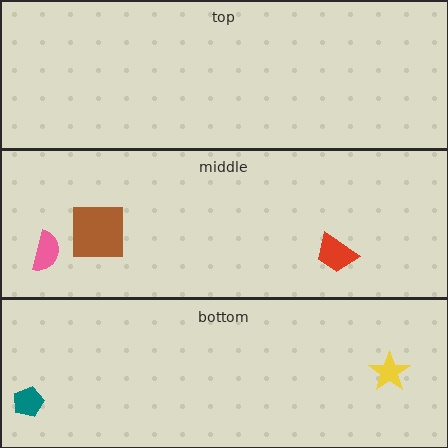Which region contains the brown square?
The middle region.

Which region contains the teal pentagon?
The bottom region.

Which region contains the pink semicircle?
The middle region.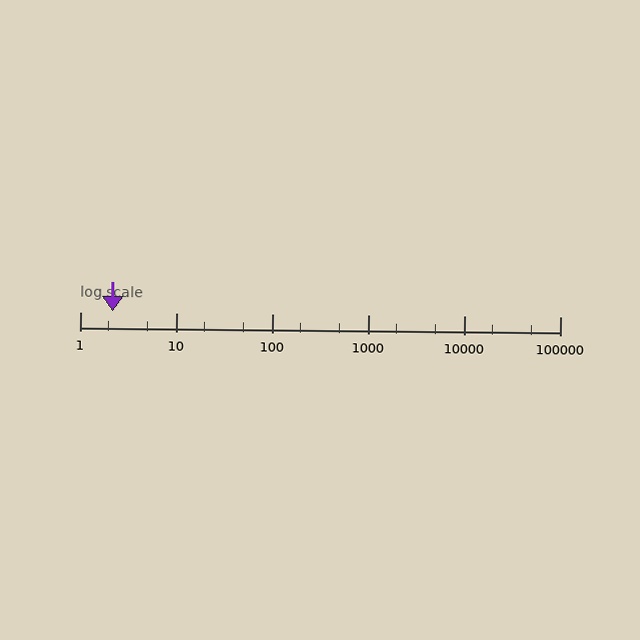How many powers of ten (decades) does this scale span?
The scale spans 5 decades, from 1 to 100000.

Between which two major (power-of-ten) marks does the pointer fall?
The pointer is between 1 and 10.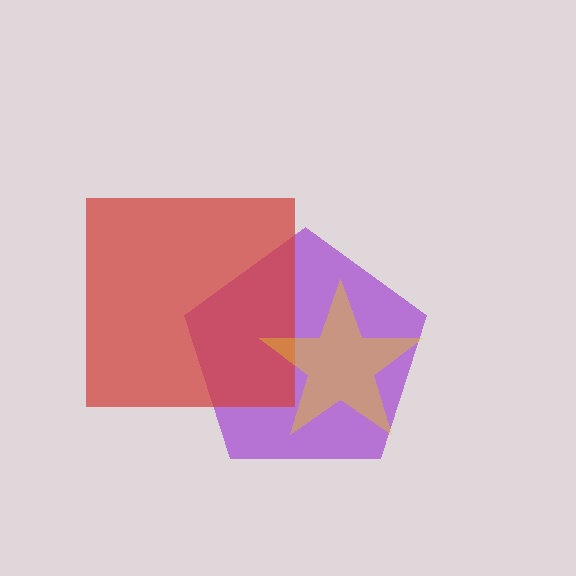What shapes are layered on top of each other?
The layered shapes are: a purple pentagon, a red square, a yellow star.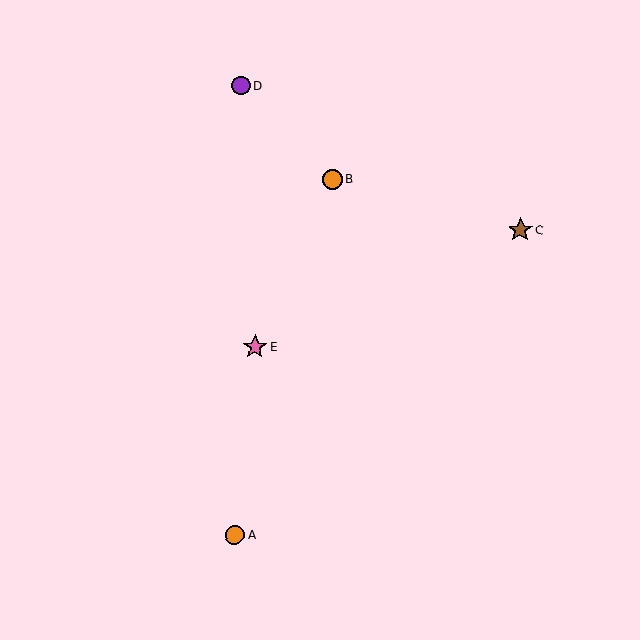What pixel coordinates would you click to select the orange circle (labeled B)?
Click at (333, 179) to select the orange circle B.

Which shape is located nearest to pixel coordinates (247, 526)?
The orange circle (labeled A) at (235, 535) is nearest to that location.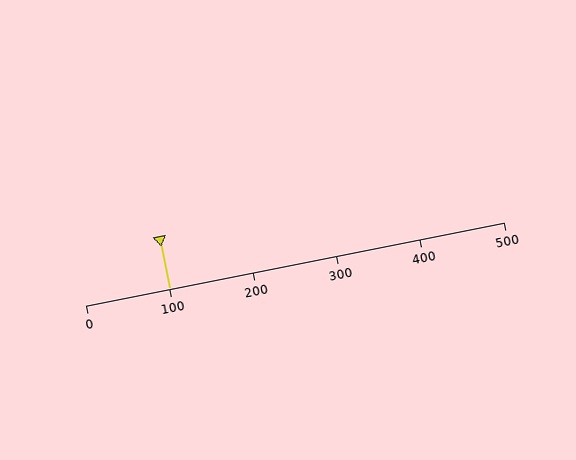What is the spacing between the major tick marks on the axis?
The major ticks are spaced 100 apart.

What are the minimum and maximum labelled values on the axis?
The axis runs from 0 to 500.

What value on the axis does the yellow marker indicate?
The marker indicates approximately 100.